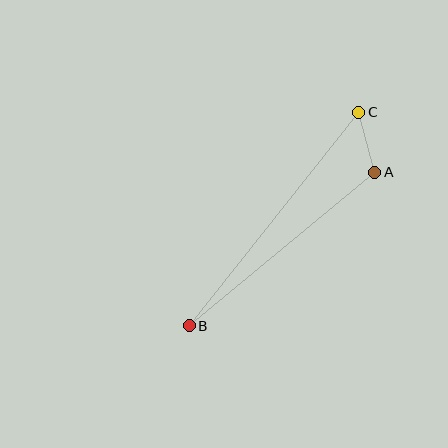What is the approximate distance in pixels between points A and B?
The distance between A and B is approximately 241 pixels.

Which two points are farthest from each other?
Points B and C are farthest from each other.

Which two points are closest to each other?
Points A and C are closest to each other.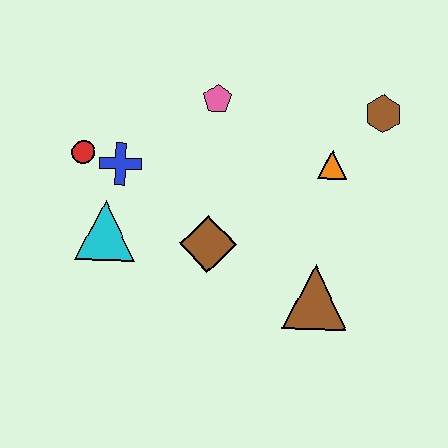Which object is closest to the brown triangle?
The brown diamond is closest to the brown triangle.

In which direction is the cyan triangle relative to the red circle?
The cyan triangle is below the red circle.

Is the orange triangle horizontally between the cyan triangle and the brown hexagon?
Yes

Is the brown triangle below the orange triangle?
Yes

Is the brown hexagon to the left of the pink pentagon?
No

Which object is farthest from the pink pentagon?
The brown triangle is farthest from the pink pentagon.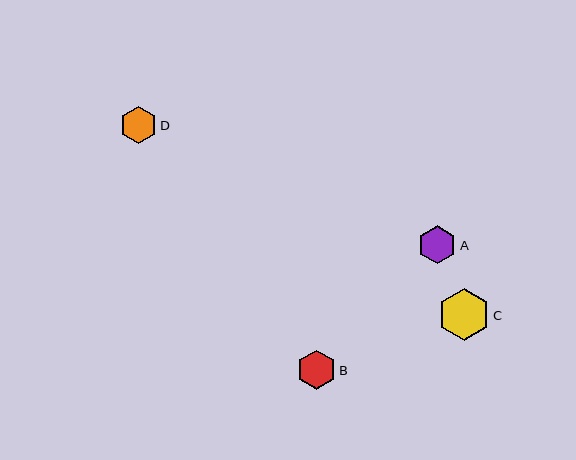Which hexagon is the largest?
Hexagon C is the largest with a size of approximately 52 pixels.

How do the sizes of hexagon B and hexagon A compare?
Hexagon B and hexagon A are approximately the same size.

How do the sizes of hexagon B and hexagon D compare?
Hexagon B and hexagon D are approximately the same size.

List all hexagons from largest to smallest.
From largest to smallest: C, B, A, D.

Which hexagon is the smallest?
Hexagon D is the smallest with a size of approximately 37 pixels.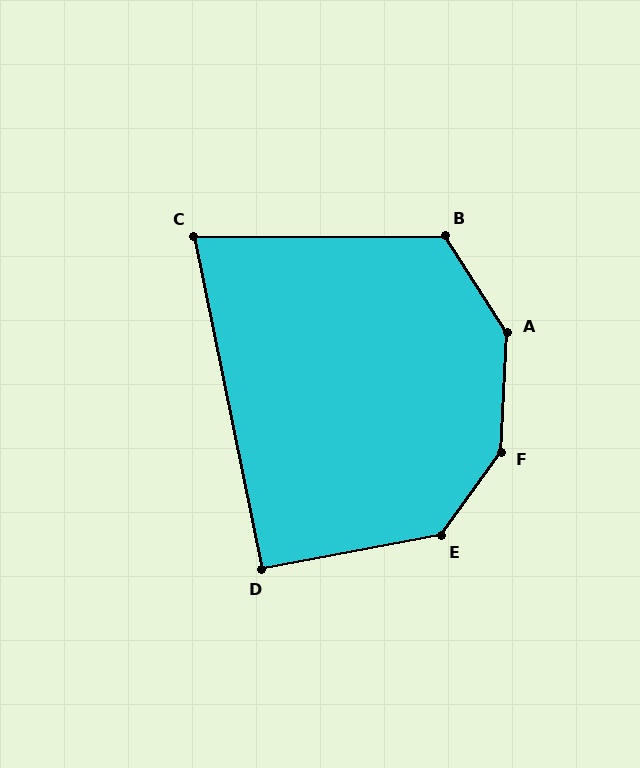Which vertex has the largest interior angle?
F, at approximately 147 degrees.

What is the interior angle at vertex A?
Approximately 145 degrees (obtuse).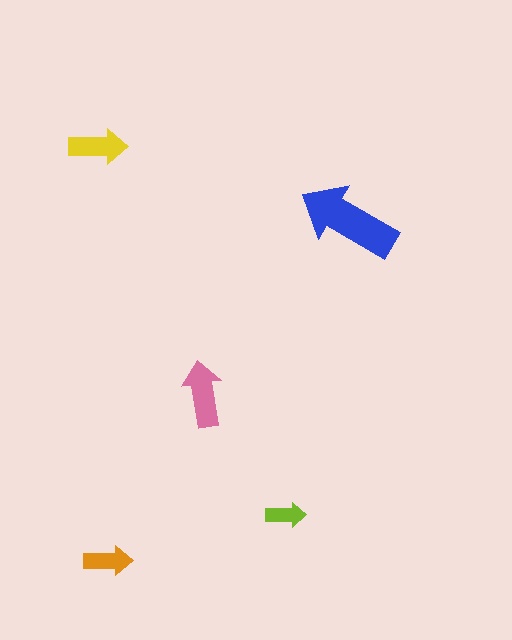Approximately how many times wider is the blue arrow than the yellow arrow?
About 1.5 times wider.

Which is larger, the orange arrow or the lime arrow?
The orange one.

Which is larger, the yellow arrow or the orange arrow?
The yellow one.